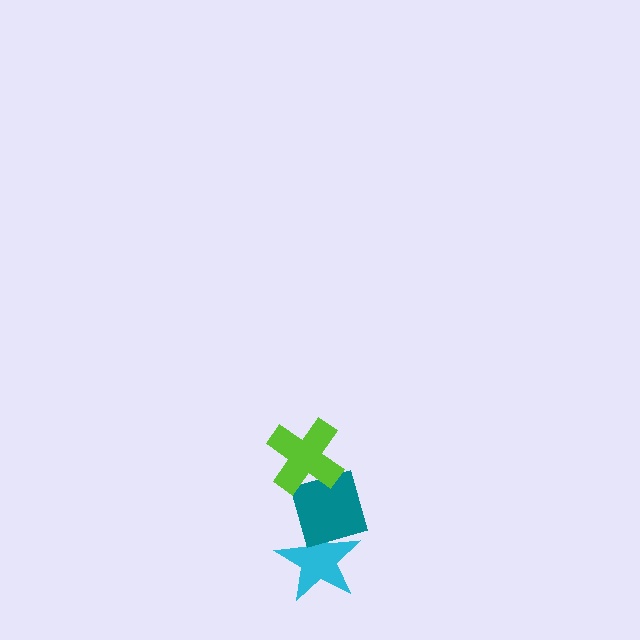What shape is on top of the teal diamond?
The lime cross is on top of the teal diamond.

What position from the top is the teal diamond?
The teal diamond is 2nd from the top.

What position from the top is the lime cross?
The lime cross is 1st from the top.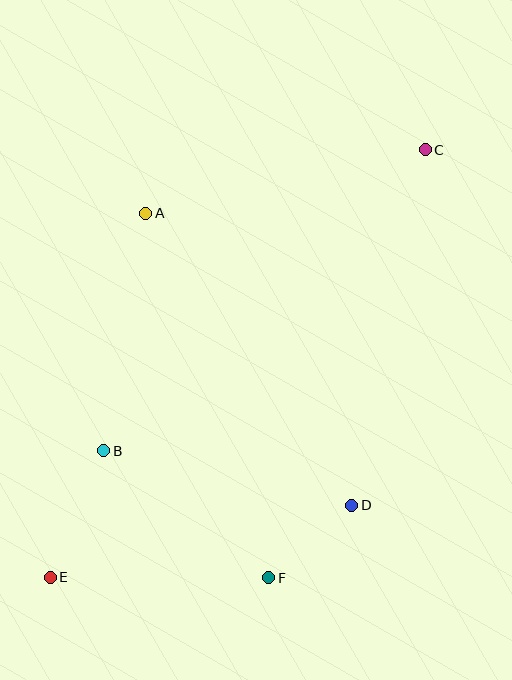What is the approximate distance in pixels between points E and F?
The distance between E and F is approximately 219 pixels.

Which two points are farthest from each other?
Points C and E are farthest from each other.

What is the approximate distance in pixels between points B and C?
The distance between B and C is approximately 440 pixels.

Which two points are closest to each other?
Points D and F are closest to each other.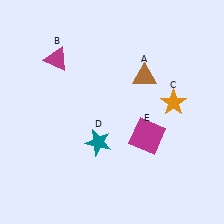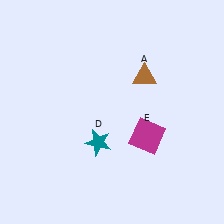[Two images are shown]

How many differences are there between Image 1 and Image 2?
There are 2 differences between the two images.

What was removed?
The orange star (C), the magenta triangle (B) were removed in Image 2.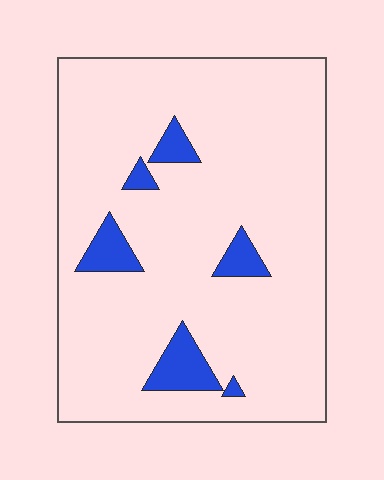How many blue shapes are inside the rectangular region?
6.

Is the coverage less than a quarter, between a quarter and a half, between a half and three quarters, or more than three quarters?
Less than a quarter.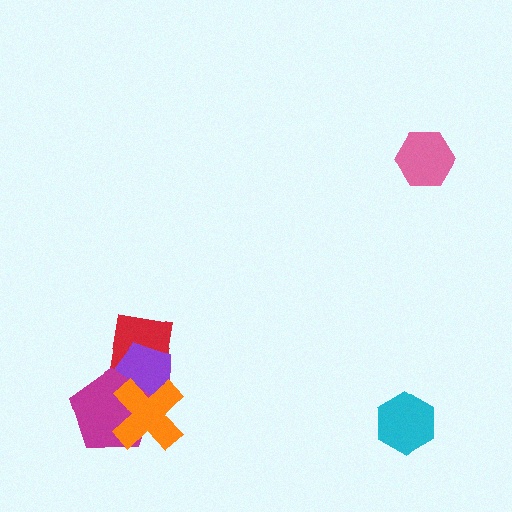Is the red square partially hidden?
Yes, it is partially covered by another shape.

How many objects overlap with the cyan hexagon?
0 objects overlap with the cyan hexagon.